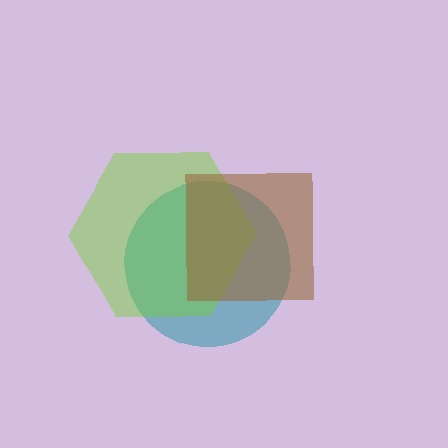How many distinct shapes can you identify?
There are 3 distinct shapes: a teal circle, a lime hexagon, a brown square.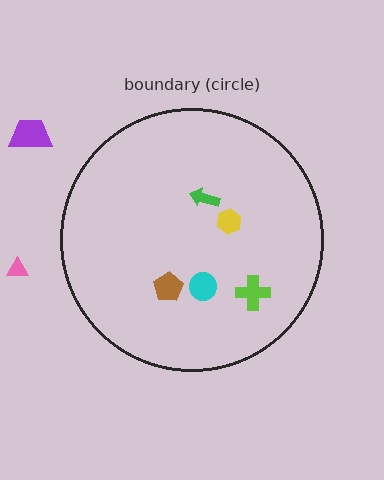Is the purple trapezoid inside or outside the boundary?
Outside.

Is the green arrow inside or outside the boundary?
Inside.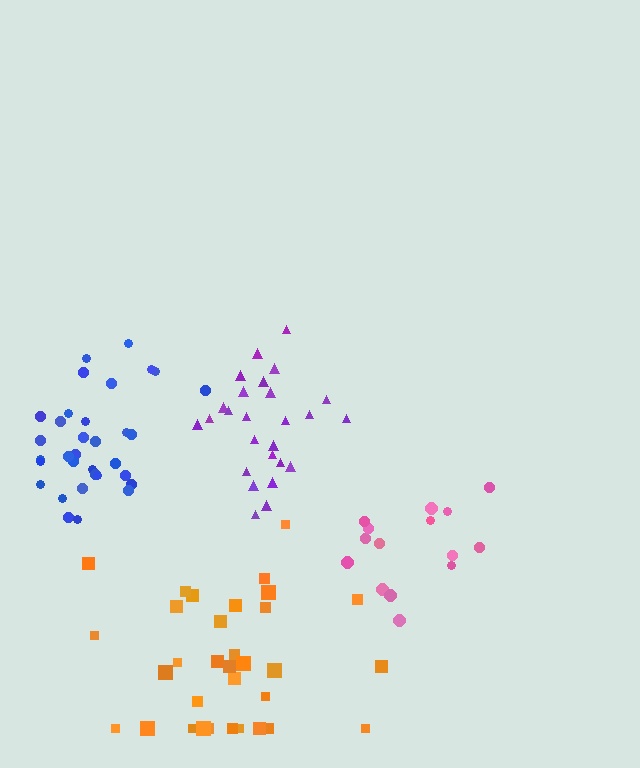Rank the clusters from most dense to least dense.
purple, blue, orange, pink.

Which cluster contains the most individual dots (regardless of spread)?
Orange (34).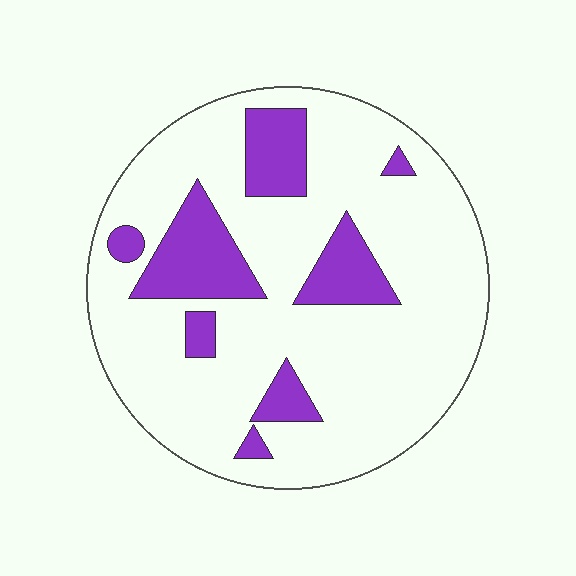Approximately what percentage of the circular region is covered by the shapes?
Approximately 20%.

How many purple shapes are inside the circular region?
8.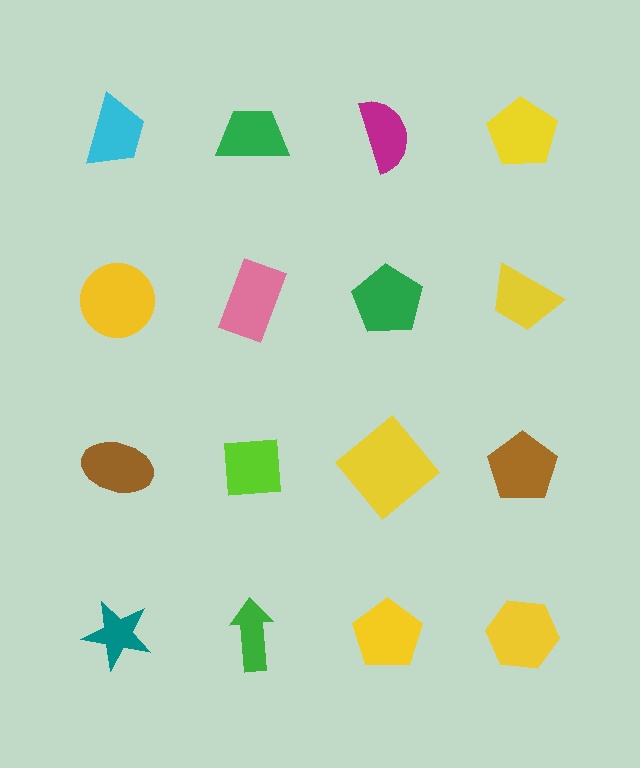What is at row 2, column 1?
A yellow circle.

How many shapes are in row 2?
4 shapes.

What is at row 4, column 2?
A green arrow.